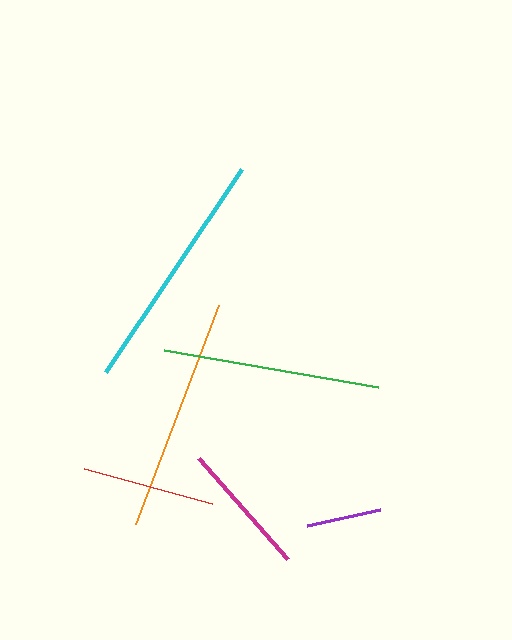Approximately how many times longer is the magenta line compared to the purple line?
The magenta line is approximately 1.8 times the length of the purple line.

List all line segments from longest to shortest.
From longest to shortest: cyan, orange, green, magenta, red, purple.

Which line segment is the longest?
The cyan line is the longest at approximately 244 pixels.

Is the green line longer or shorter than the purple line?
The green line is longer than the purple line.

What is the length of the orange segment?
The orange segment is approximately 234 pixels long.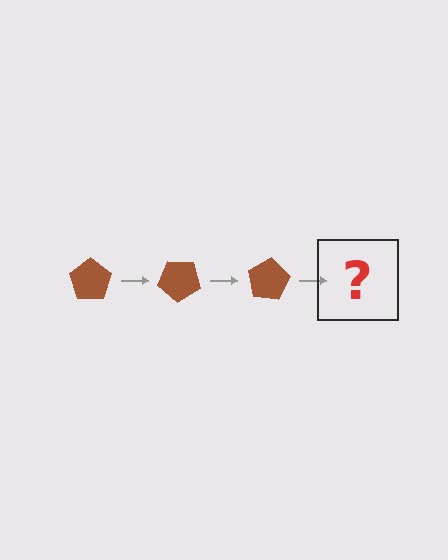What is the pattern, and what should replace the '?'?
The pattern is that the pentagon rotates 40 degrees each step. The '?' should be a brown pentagon rotated 120 degrees.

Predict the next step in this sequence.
The next step is a brown pentagon rotated 120 degrees.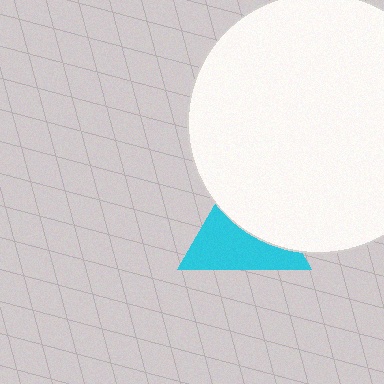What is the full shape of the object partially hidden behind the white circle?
The partially hidden object is a cyan triangle.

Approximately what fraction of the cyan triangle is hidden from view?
Roughly 46% of the cyan triangle is hidden behind the white circle.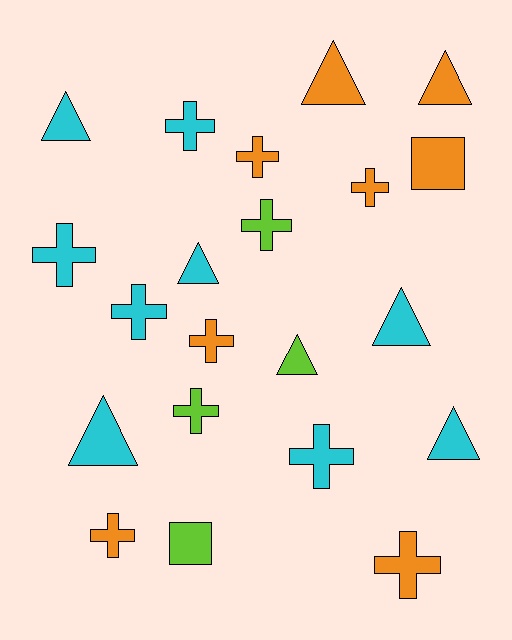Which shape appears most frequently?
Cross, with 11 objects.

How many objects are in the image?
There are 21 objects.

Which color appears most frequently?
Cyan, with 9 objects.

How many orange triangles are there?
There are 2 orange triangles.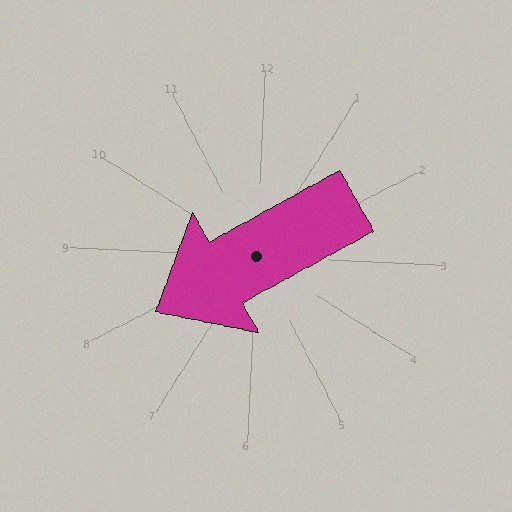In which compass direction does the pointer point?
Southwest.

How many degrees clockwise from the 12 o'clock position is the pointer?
Approximately 238 degrees.